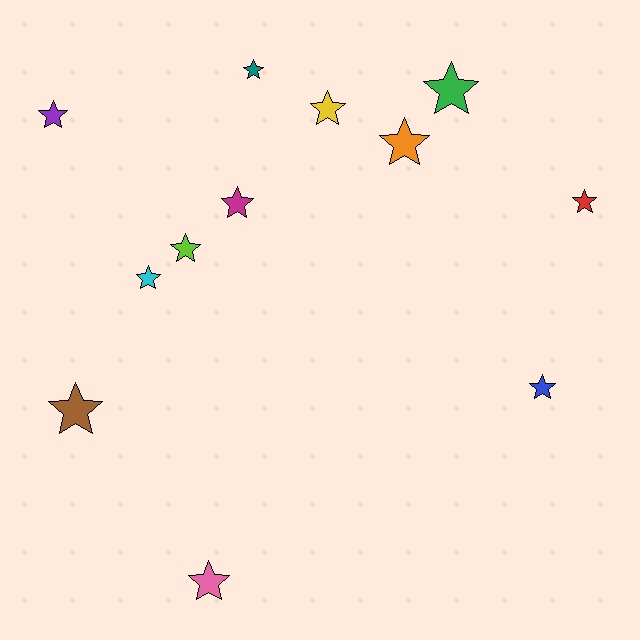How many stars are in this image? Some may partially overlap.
There are 12 stars.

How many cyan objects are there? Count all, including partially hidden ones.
There is 1 cyan object.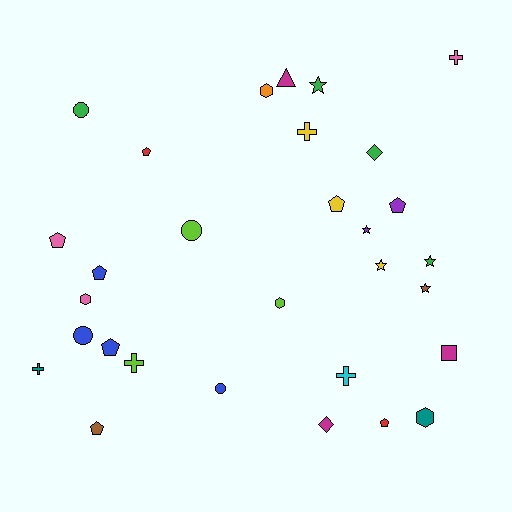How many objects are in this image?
There are 30 objects.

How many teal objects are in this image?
There are 2 teal objects.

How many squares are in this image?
There is 1 square.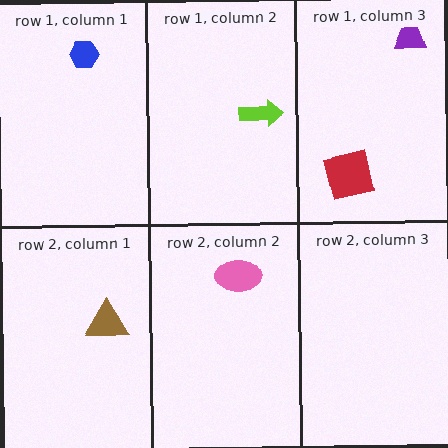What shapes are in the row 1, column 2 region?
The lime arrow.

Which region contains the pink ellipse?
The row 2, column 2 region.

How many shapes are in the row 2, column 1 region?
1.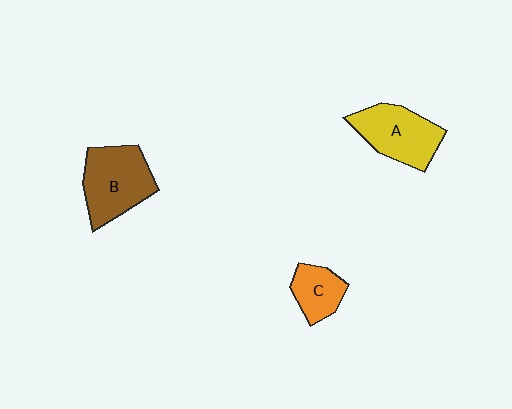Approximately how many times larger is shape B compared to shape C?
Approximately 1.9 times.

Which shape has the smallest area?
Shape C (orange).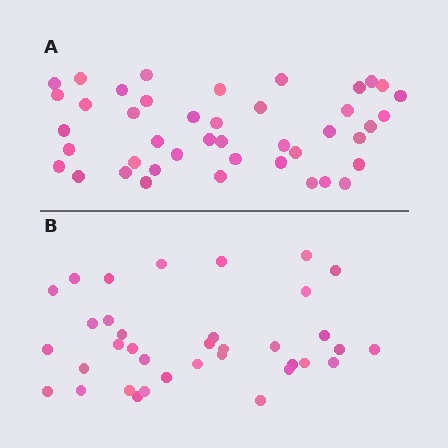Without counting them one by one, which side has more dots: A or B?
Region A (the top region) has more dots.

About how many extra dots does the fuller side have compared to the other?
Region A has roughly 8 or so more dots than region B.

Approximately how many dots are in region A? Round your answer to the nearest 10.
About 40 dots. (The exact count is 43, which rounds to 40.)